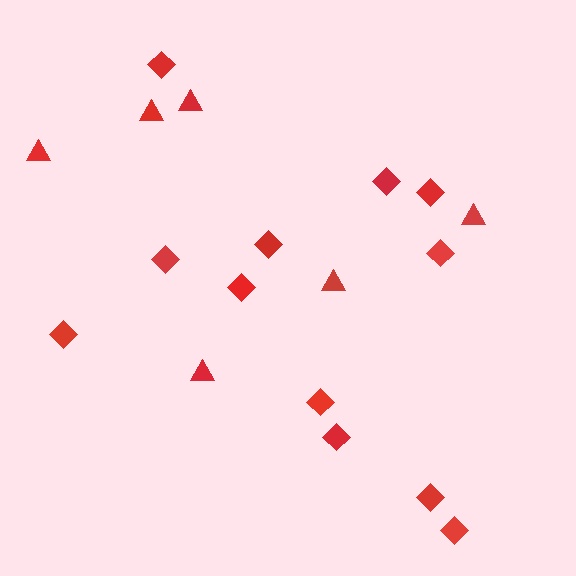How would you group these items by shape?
There are 2 groups: one group of diamonds (12) and one group of triangles (6).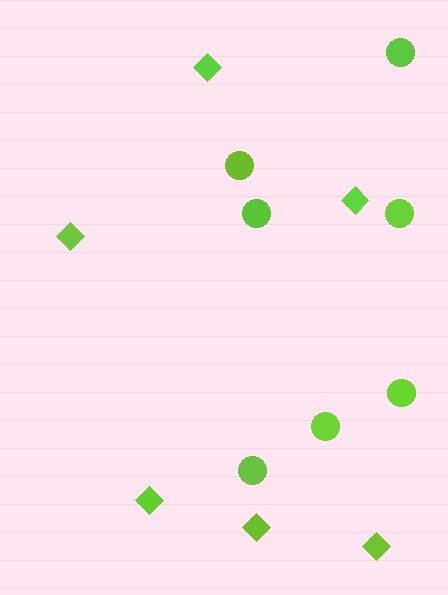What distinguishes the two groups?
There are 2 groups: one group of circles (7) and one group of diamonds (6).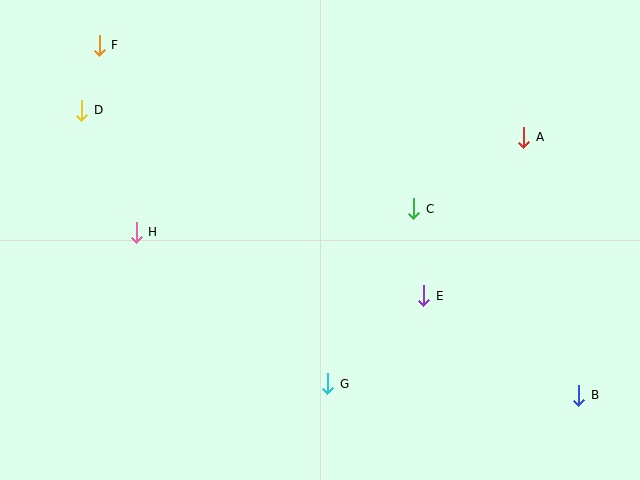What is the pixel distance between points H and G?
The distance between H and G is 244 pixels.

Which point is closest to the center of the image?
Point C at (414, 209) is closest to the center.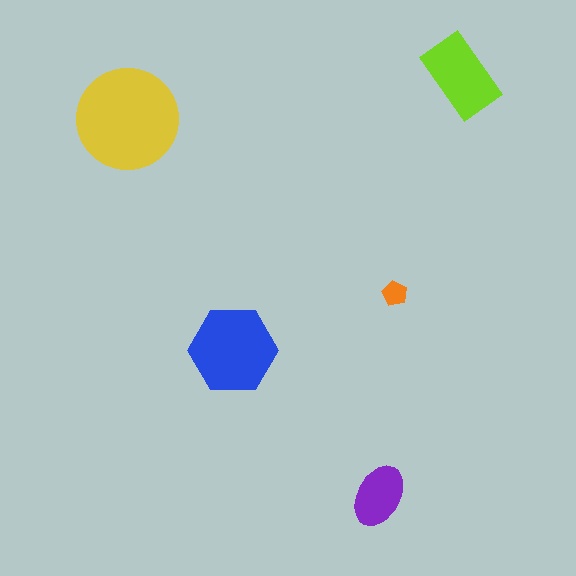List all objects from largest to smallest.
The yellow circle, the blue hexagon, the lime rectangle, the purple ellipse, the orange pentagon.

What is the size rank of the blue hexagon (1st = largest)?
2nd.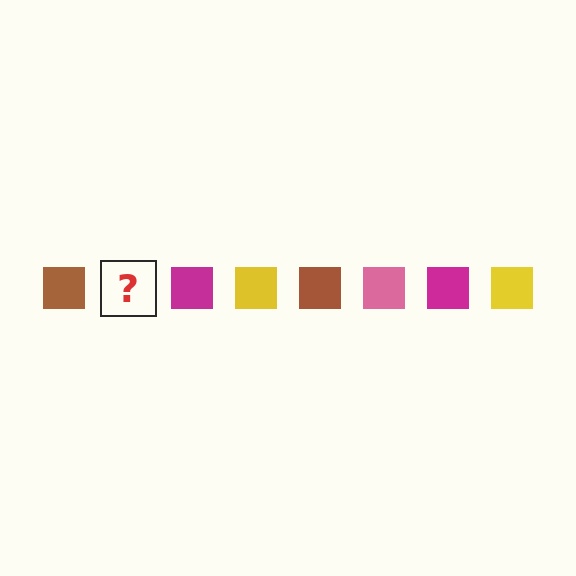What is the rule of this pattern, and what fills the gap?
The rule is that the pattern cycles through brown, pink, magenta, yellow squares. The gap should be filled with a pink square.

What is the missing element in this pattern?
The missing element is a pink square.